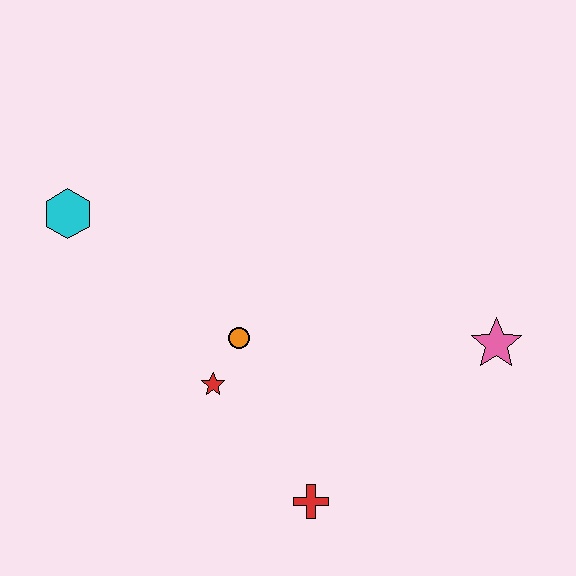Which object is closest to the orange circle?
The red star is closest to the orange circle.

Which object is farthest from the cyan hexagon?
The pink star is farthest from the cyan hexagon.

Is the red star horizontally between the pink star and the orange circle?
No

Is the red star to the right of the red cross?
No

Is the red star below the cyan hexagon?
Yes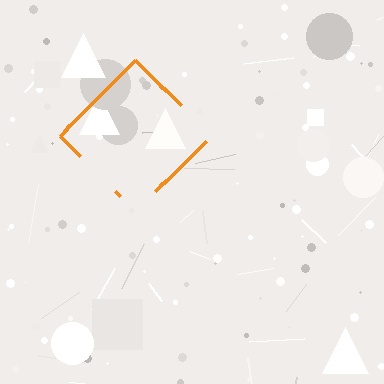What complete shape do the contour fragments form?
The contour fragments form a diamond.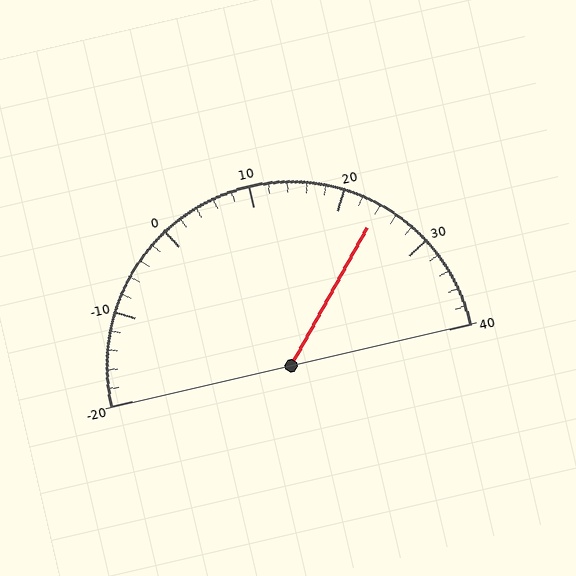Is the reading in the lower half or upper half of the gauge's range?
The reading is in the upper half of the range (-20 to 40).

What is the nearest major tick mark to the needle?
The nearest major tick mark is 20.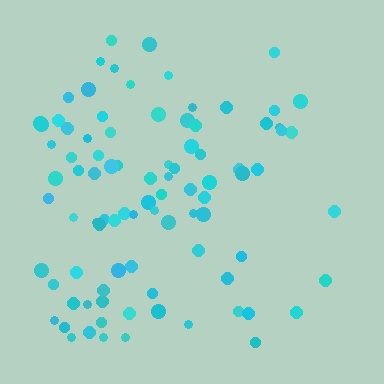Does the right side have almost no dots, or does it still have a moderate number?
Still a moderate number, just noticeably fewer than the left.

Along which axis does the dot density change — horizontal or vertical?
Horizontal.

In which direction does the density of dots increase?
From right to left, with the left side densest.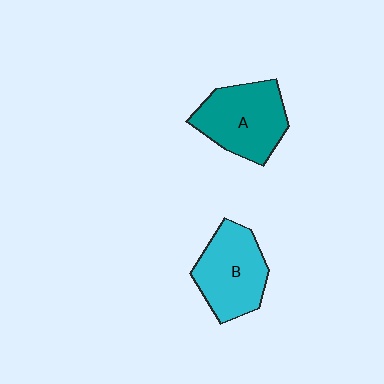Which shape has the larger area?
Shape A (teal).